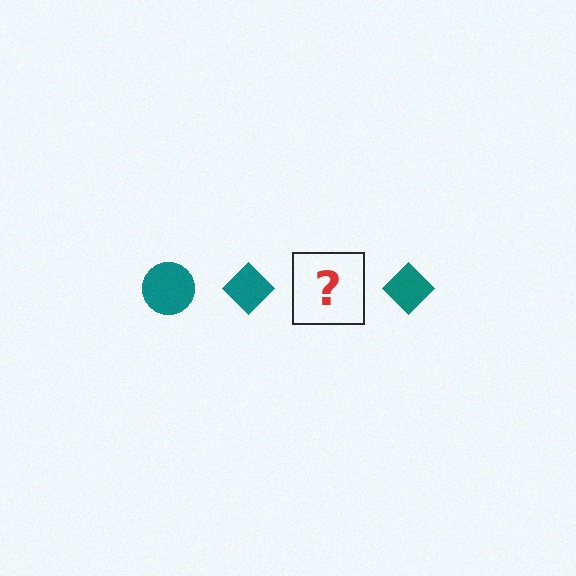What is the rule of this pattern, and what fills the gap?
The rule is that the pattern cycles through circle, diamond shapes in teal. The gap should be filled with a teal circle.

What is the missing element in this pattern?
The missing element is a teal circle.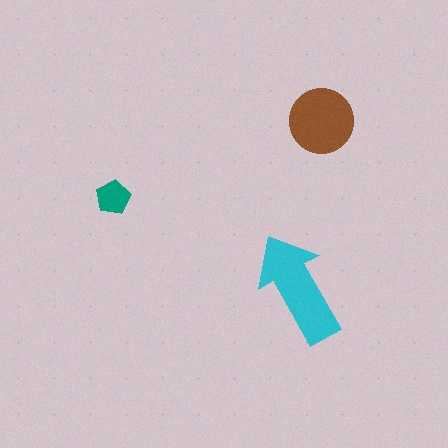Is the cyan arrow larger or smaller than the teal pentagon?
Larger.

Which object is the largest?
The cyan arrow.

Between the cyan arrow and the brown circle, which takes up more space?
The cyan arrow.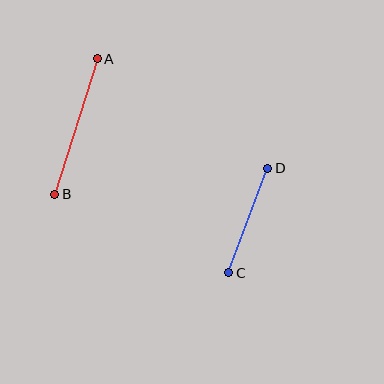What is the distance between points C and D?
The distance is approximately 111 pixels.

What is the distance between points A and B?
The distance is approximately 142 pixels.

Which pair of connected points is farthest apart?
Points A and B are farthest apart.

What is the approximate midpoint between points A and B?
The midpoint is at approximately (76, 127) pixels.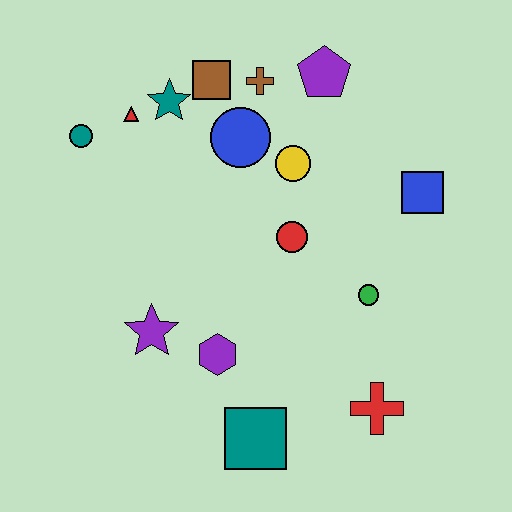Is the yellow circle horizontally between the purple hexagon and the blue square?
Yes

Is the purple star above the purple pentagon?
No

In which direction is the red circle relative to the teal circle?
The red circle is to the right of the teal circle.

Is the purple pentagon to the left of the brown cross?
No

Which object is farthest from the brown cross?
The teal square is farthest from the brown cross.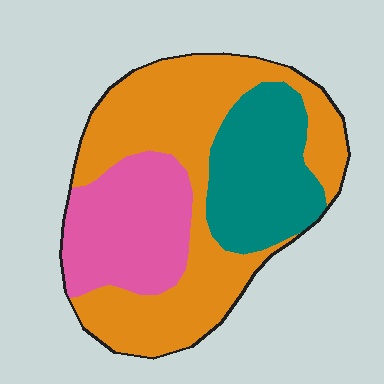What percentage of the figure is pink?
Pink takes up about one quarter (1/4) of the figure.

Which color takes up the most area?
Orange, at roughly 50%.